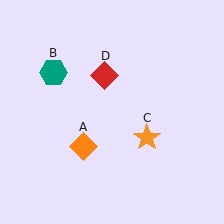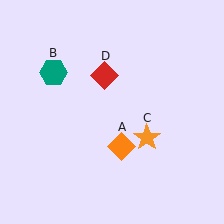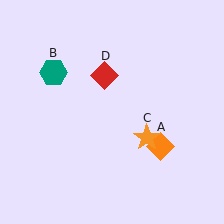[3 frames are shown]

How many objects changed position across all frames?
1 object changed position: orange diamond (object A).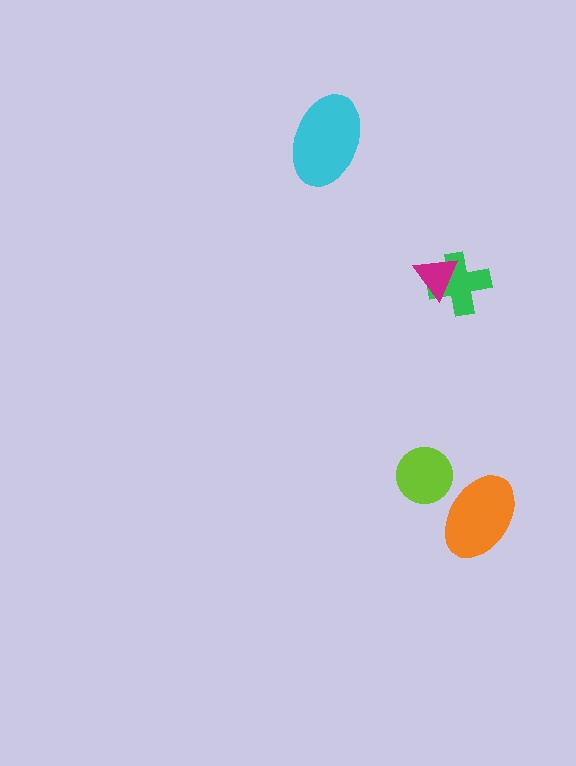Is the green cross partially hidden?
Yes, it is partially covered by another shape.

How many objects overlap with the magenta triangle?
1 object overlaps with the magenta triangle.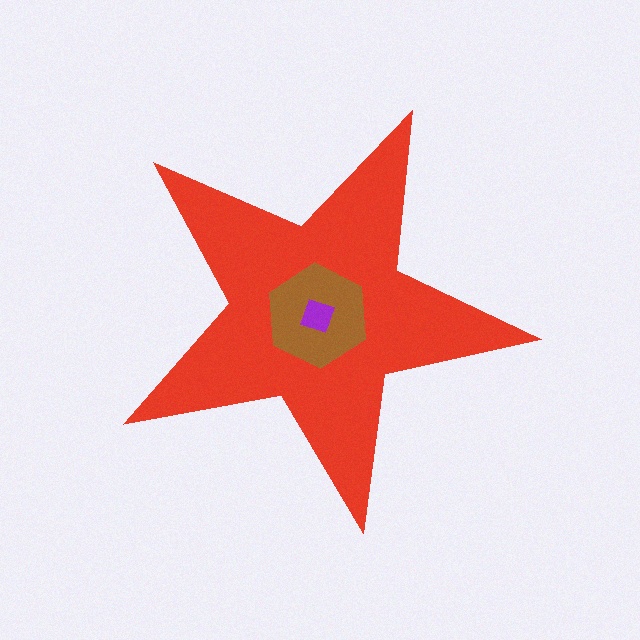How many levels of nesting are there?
3.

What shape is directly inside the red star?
The brown hexagon.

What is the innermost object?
The purple square.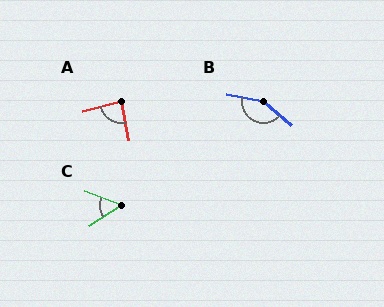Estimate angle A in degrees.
Approximately 87 degrees.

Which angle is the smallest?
C, at approximately 54 degrees.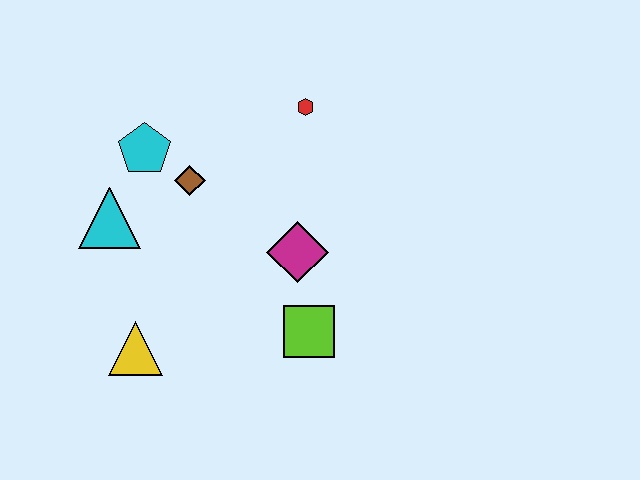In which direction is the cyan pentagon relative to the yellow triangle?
The cyan pentagon is above the yellow triangle.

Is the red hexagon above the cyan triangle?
Yes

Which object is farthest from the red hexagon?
The yellow triangle is farthest from the red hexagon.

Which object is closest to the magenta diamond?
The lime square is closest to the magenta diamond.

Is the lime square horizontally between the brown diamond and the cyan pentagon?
No